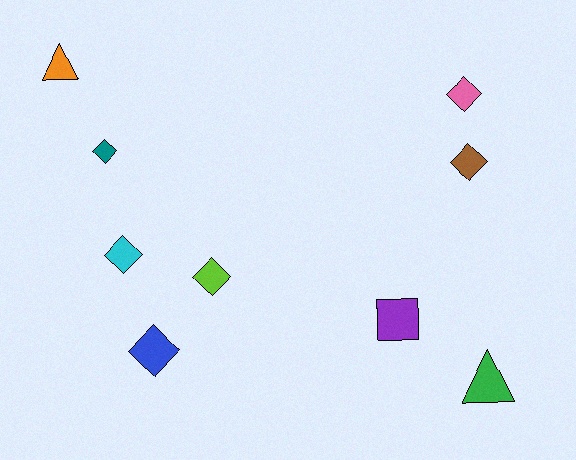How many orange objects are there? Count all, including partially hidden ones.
There is 1 orange object.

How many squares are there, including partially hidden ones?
There is 1 square.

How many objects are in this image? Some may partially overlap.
There are 9 objects.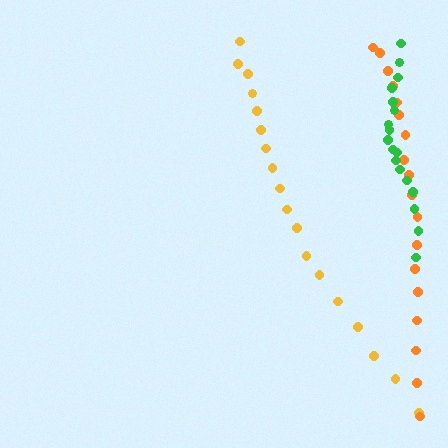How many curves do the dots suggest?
There are 3 distinct paths.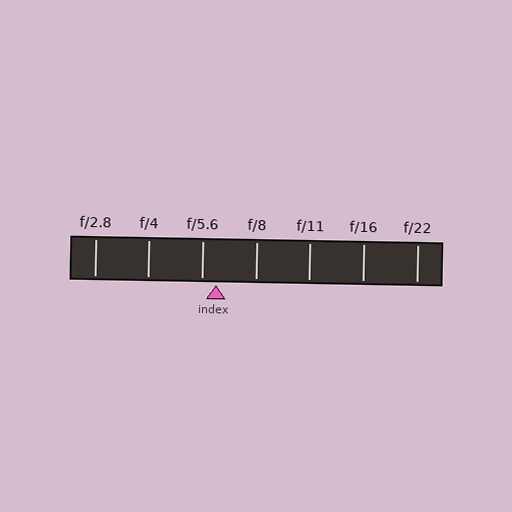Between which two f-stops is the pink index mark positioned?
The index mark is between f/5.6 and f/8.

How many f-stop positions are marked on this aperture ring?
There are 7 f-stop positions marked.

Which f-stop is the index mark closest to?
The index mark is closest to f/5.6.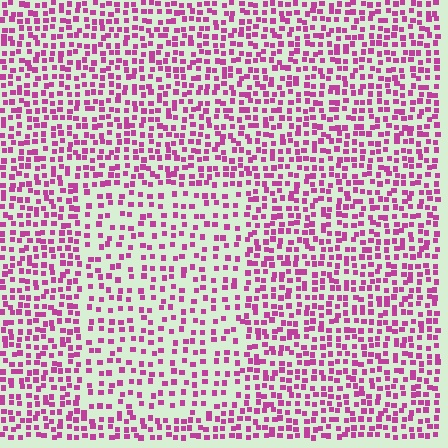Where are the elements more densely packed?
The elements are more densely packed outside the rectangle boundary.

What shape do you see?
I see a rectangle.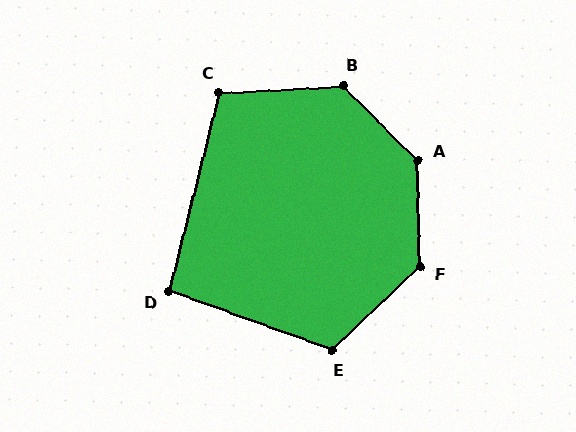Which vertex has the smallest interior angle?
D, at approximately 96 degrees.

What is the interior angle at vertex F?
Approximately 133 degrees (obtuse).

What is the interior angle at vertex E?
Approximately 117 degrees (obtuse).